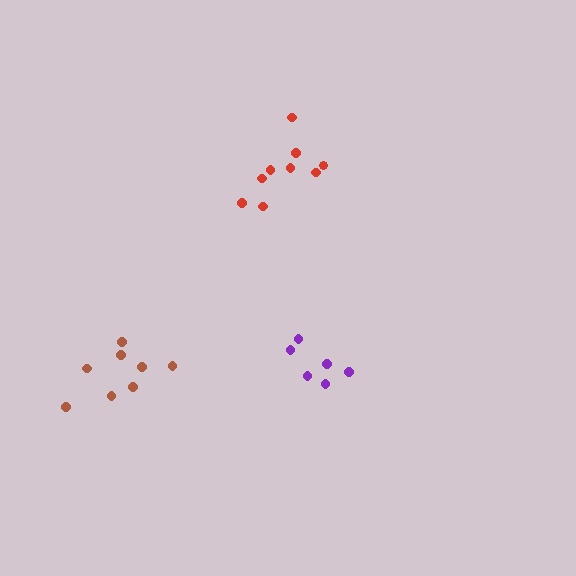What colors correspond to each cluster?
The clusters are colored: purple, red, brown.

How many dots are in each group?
Group 1: 6 dots, Group 2: 9 dots, Group 3: 8 dots (23 total).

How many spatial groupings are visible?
There are 3 spatial groupings.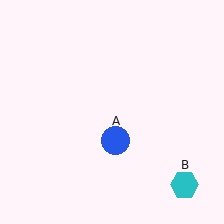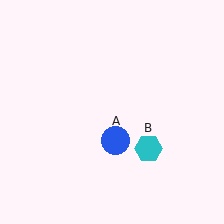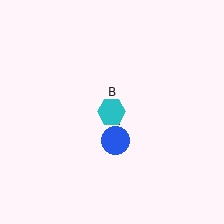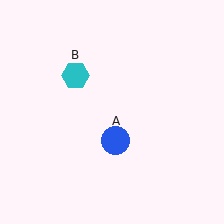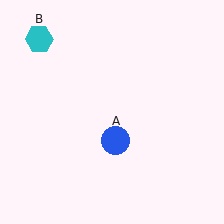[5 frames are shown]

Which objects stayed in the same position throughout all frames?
Blue circle (object A) remained stationary.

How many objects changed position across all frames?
1 object changed position: cyan hexagon (object B).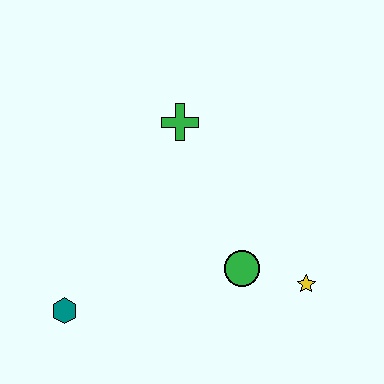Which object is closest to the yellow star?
The green circle is closest to the yellow star.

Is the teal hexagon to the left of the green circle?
Yes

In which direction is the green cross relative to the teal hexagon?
The green cross is above the teal hexagon.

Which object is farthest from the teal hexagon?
The yellow star is farthest from the teal hexagon.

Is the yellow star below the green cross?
Yes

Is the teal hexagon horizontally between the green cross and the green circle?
No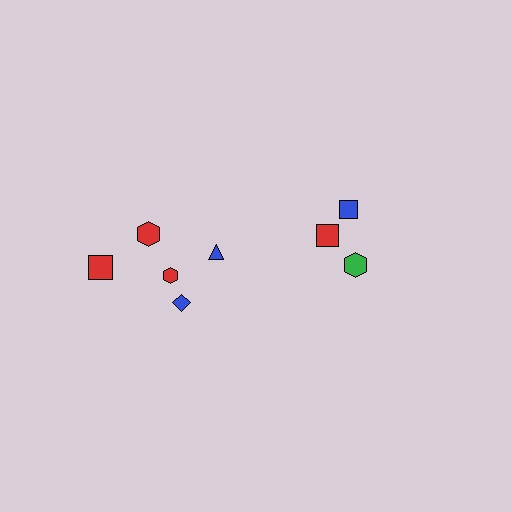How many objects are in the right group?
There are 3 objects.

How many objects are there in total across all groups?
There are 8 objects.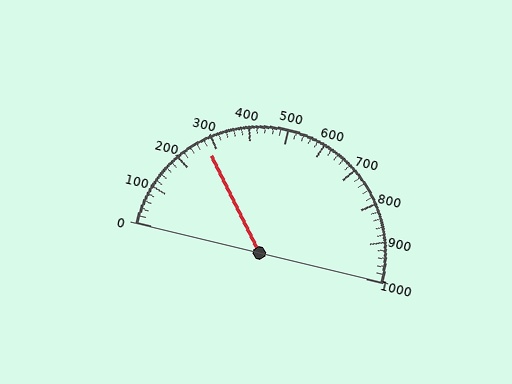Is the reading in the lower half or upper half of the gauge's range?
The reading is in the lower half of the range (0 to 1000).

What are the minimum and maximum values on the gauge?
The gauge ranges from 0 to 1000.